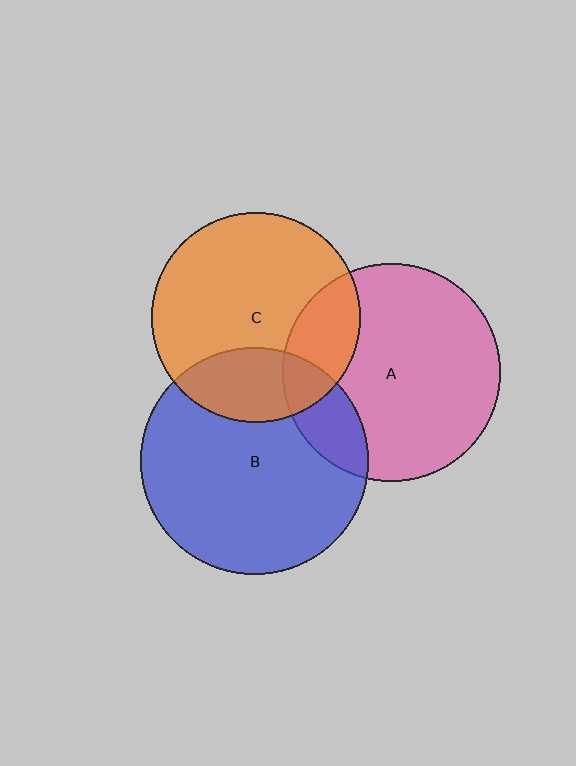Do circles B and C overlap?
Yes.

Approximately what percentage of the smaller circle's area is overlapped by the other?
Approximately 25%.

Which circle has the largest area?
Circle B (blue).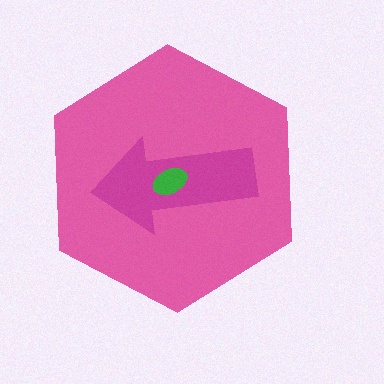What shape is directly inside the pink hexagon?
The magenta arrow.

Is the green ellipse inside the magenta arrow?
Yes.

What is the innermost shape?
The green ellipse.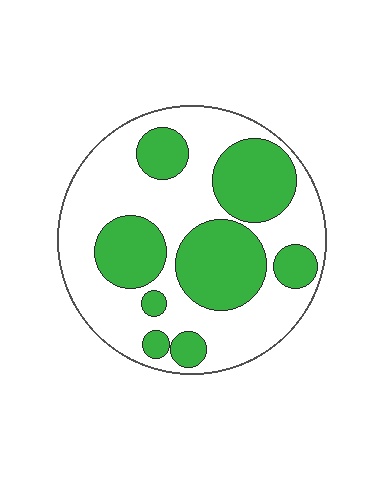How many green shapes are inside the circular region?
8.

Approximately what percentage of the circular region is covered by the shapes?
Approximately 40%.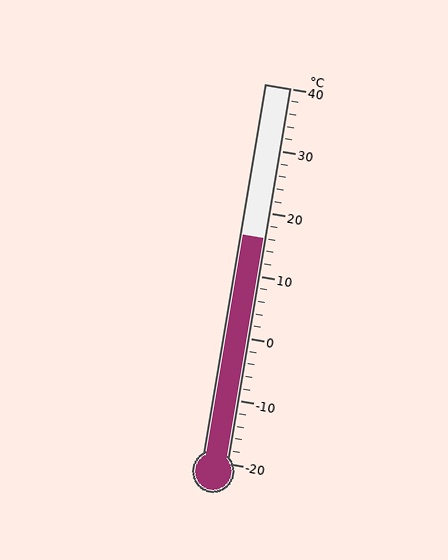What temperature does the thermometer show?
The thermometer shows approximately 16°C.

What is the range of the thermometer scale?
The thermometer scale ranges from -20°C to 40°C.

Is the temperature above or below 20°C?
The temperature is below 20°C.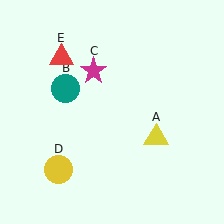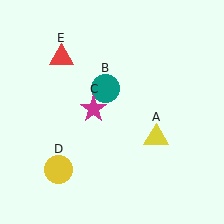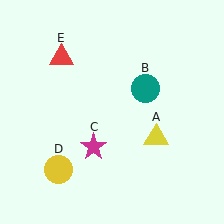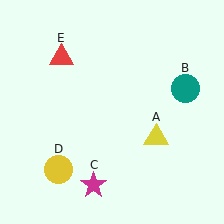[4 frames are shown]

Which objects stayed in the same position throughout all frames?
Yellow triangle (object A) and yellow circle (object D) and red triangle (object E) remained stationary.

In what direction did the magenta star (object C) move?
The magenta star (object C) moved down.